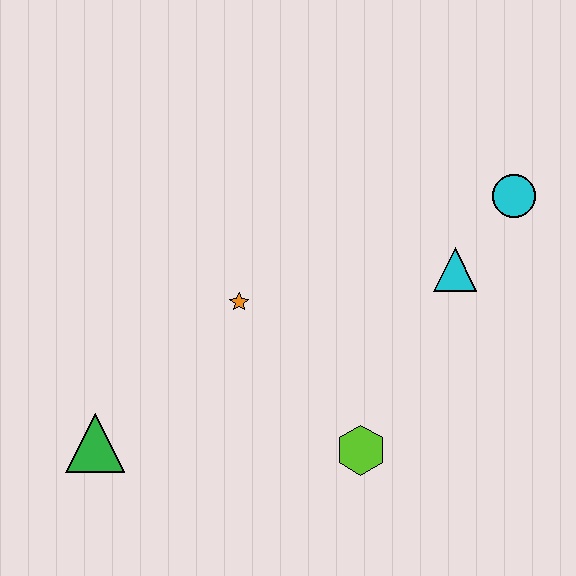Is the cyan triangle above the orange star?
Yes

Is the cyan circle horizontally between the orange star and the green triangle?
No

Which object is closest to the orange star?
The lime hexagon is closest to the orange star.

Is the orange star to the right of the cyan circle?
No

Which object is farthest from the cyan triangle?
The green triangle is farthest from the cyan triangle.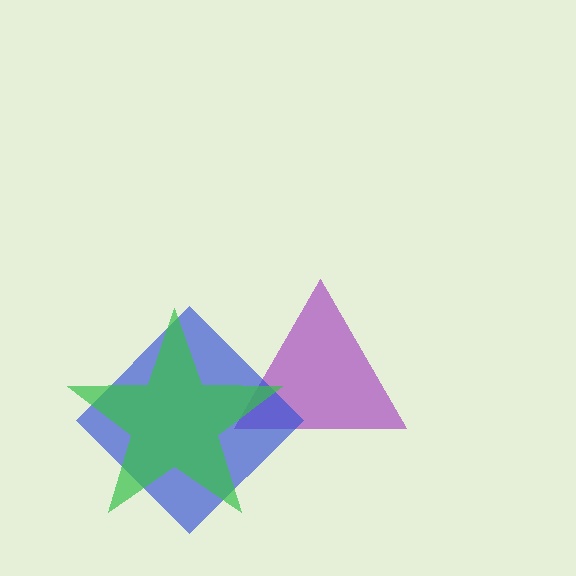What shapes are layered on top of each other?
The layered shapes are: a purple triangle, a blue diamond, a green star.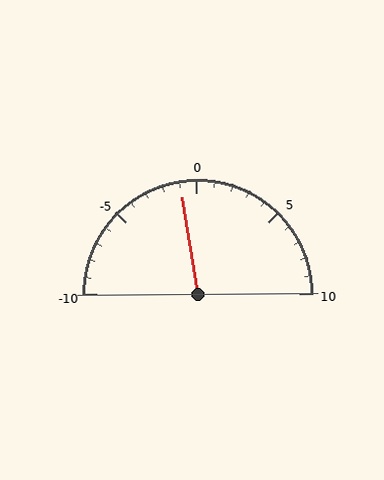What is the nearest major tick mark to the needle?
The nearest major tick mark is 0.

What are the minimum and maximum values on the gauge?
The gauge ranges from -10 to 10.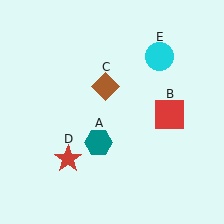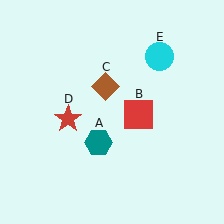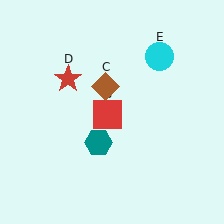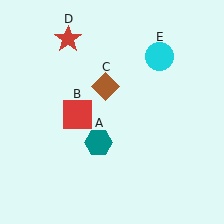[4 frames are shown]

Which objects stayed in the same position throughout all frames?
Teal hexagon (object A) and brown diamond (object C) and cyan circle (object E) remained stationary.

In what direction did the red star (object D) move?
The red star (object D) moved up.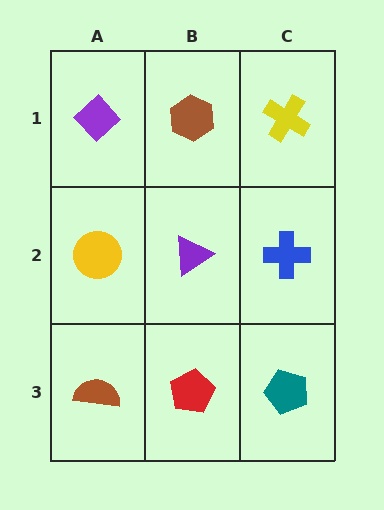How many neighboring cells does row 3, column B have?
3.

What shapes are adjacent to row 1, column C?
A blue cross (row 2, column C), a brown hexagon (row 1, column B).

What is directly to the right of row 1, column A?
A brown hexagon.